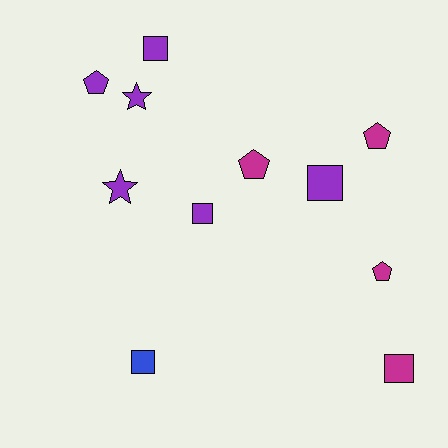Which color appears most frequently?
Purple, with 6 objects.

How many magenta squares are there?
There is 1 magenta square.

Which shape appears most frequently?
Square, with 5 objects.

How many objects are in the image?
There are 11 objects.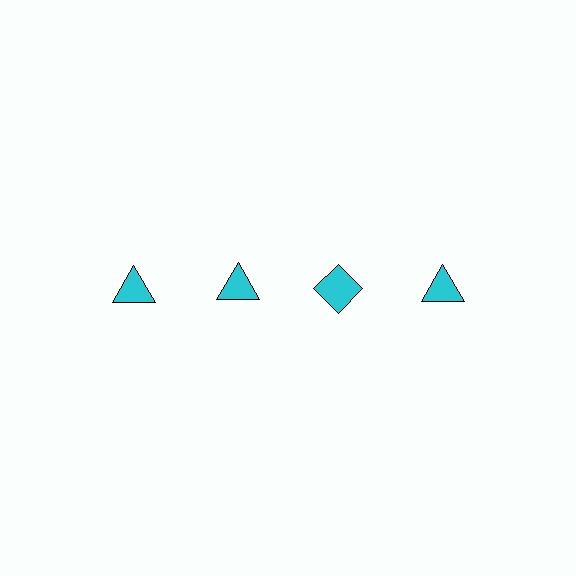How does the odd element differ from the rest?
It has a different shape: diamond instead of triangle.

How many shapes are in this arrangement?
There are 4 shapes arranged in a grid pattern.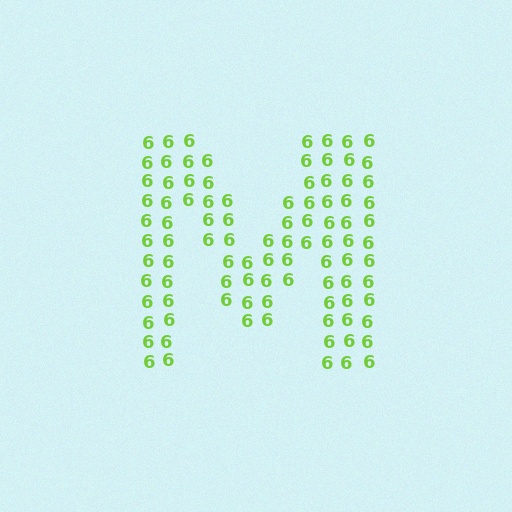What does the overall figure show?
The overall figure shows the letter M.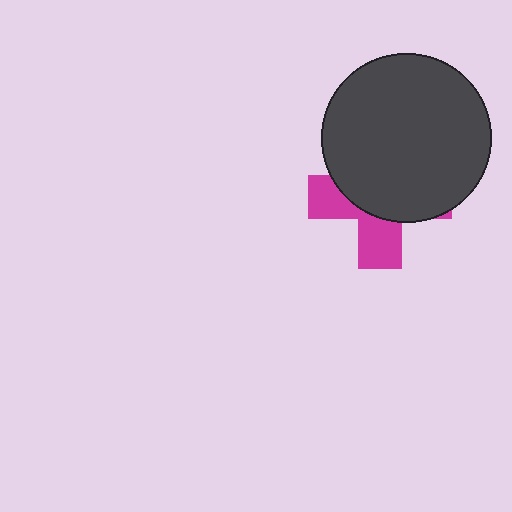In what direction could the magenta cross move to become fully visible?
The magenta cross could move down. That would shift it out from behind the dark gray circle entirely.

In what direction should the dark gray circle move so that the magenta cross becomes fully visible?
The dark gray circle should move up. That is the shortest direction to clear the overlap and leave the magenta cross fully visible.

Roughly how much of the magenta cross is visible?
A small part of it is visible (roughly 38%).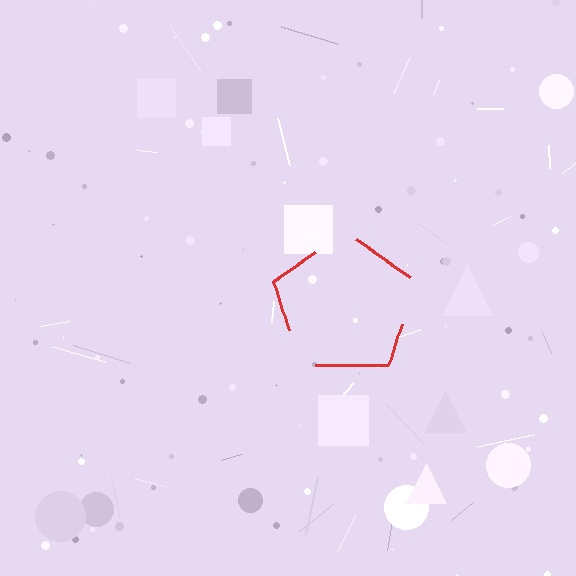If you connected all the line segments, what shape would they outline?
They would outline a pentagon.